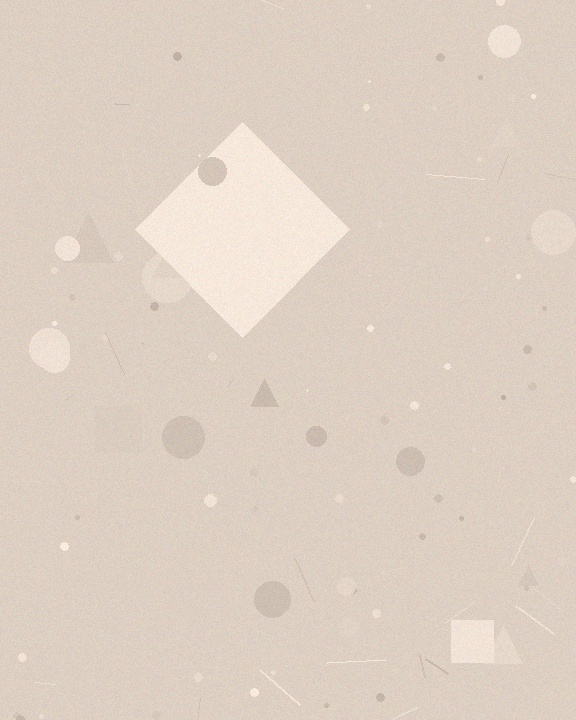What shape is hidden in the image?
A diamond is hidden in the image.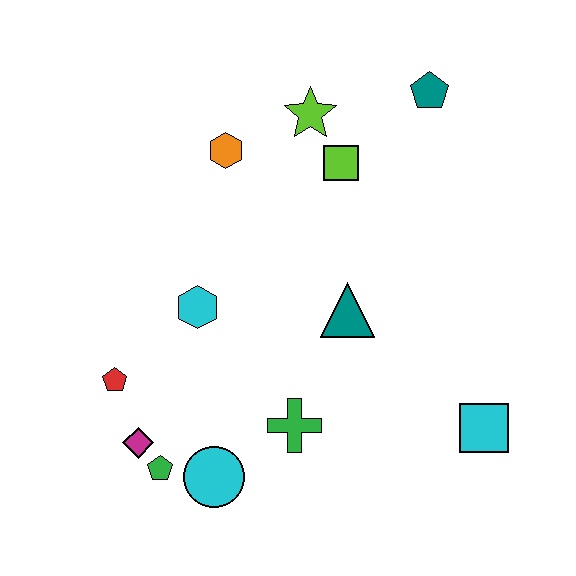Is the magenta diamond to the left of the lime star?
Yes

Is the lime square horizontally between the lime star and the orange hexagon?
No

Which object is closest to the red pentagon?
The magenta diamond is closest to the red pentagon.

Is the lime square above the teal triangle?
Yes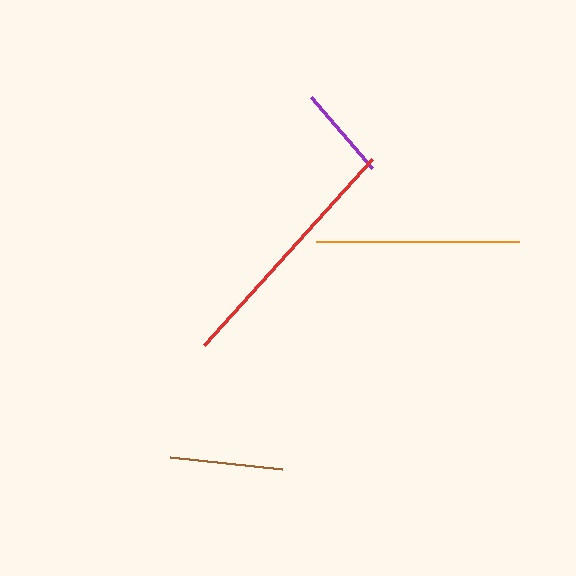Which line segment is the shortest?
The purple line is the shortest at approximately 94 pixels.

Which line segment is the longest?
The red line is the longest at approximately 251 pixels.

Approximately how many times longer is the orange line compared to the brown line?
The orange line is approximately 1.8 times the length of the brown line.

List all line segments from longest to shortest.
From longest to shortest: red, orange, brown, purple.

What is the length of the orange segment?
The orange segment is approximately 202 pixels long.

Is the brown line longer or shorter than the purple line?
The brown line is longer than the purple line.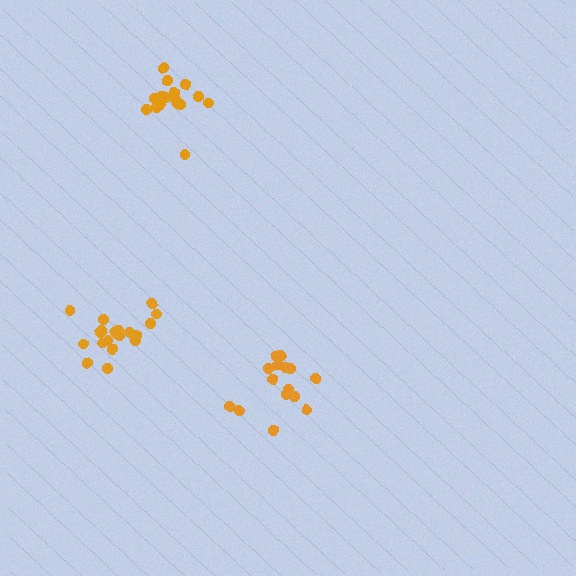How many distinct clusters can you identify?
There are 3 distinct clusters.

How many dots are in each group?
Group 1: 19 dots, Group 2: 15 dots, Group 3: 16 dots (50 total).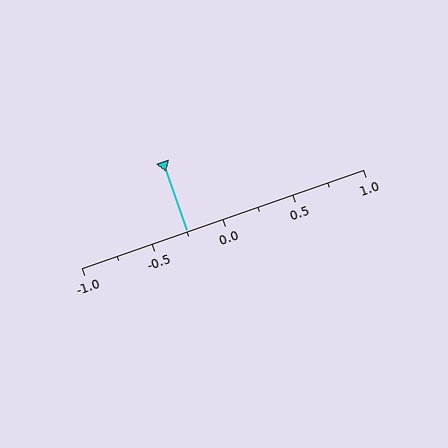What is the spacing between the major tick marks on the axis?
The major ticks are spaced 0.5 apart.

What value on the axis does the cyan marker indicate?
The marker indicates approximately -0.25.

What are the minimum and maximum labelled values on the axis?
The axis runs from -1.0 to 1.0.